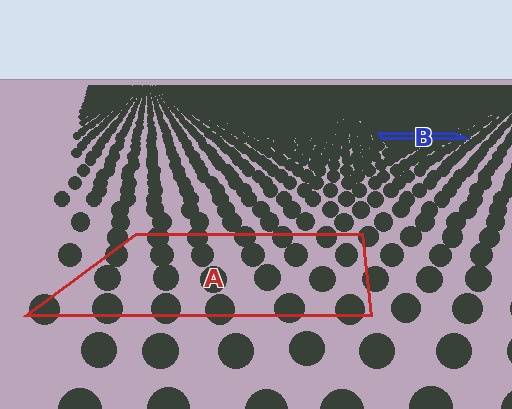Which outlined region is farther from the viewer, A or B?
Region B is farther from the viewer — the texture elements inside it appear smaller and more densely packed.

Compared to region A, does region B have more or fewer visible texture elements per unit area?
Region B has more texture elements per unit area — they are packed more densely because it is farther away.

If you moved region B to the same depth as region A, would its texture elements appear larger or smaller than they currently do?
They would appear larger. At a closer depth, the same texture elements are projected at a bigger on-screen size.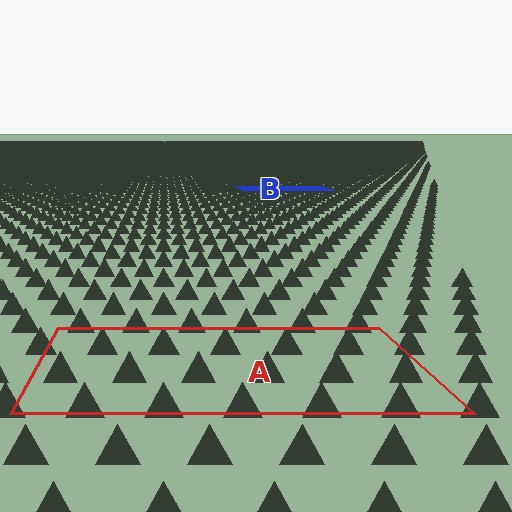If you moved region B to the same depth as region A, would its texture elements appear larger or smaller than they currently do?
They would appear larger. At a closer depth, the same texture elements are projected at a bigger on-screen size.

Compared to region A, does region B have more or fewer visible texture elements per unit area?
Region B has more texture elements per unit area — they are packed more densely because it is farther away.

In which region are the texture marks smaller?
The texture marks are smaller in region B, because it is farther away.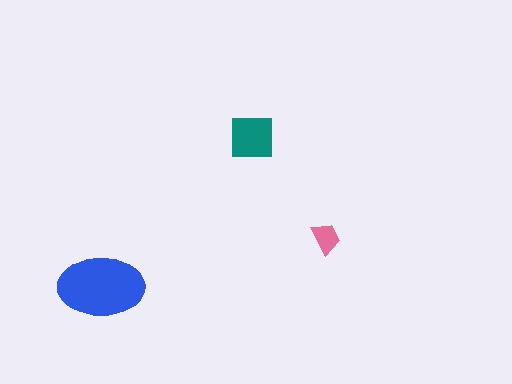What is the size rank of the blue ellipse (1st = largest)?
1st.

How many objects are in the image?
There are 3 objects in the image.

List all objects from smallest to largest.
The pink trapezoid, the teal square, the blue ellipse.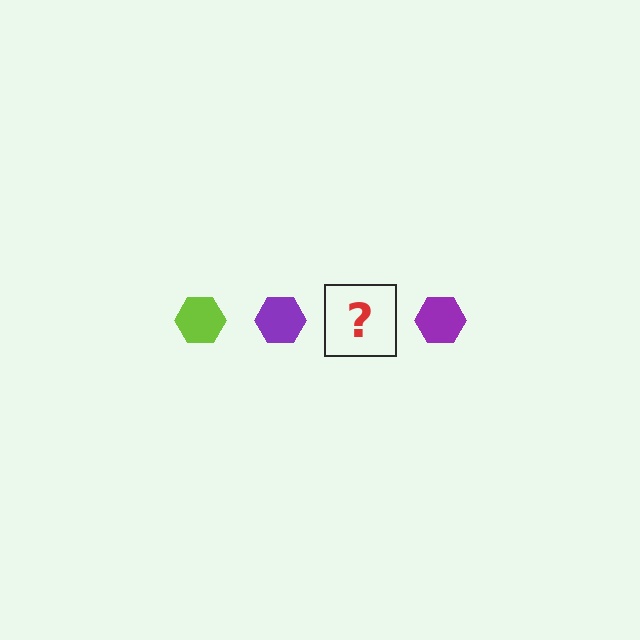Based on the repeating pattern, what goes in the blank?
The blank should be a lime hexagon.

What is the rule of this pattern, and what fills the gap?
The rule is that the pattern cycles through lime, purple hexagons. The gap should be filled with a lime hexagon.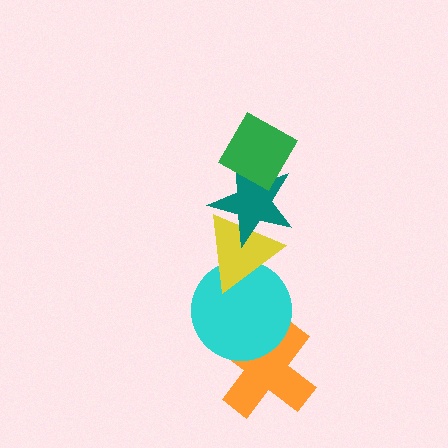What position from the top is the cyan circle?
The cyan circle is 4th from the top.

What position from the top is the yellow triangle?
The yellow triangle is 3rd from the top.